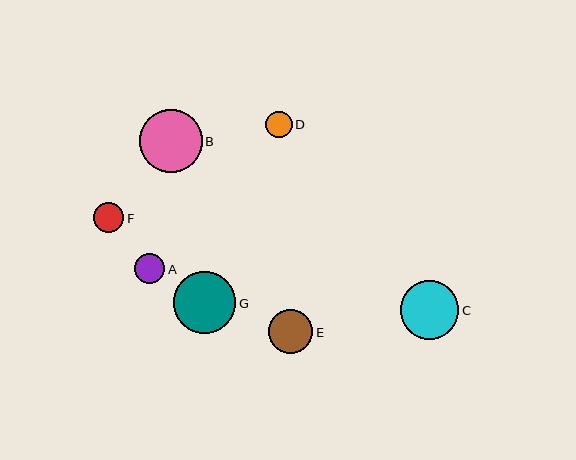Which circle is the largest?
Circle B is the largest with a size of approximately 63 pixels.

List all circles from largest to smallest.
From largest to smallest: B, G, C, E, F, A, D.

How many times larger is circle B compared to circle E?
Circle B is approximately 1.4 times the size of circle E.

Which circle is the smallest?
Circle D is the smallest with a size of approximately 27 pixels.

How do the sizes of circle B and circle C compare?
Circle B and circle C are approximately the same size.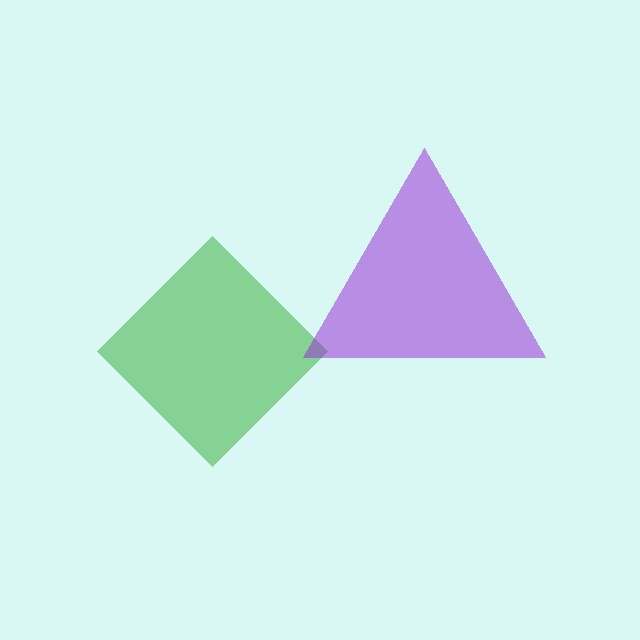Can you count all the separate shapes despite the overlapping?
Yes, there are 2 separate shapes.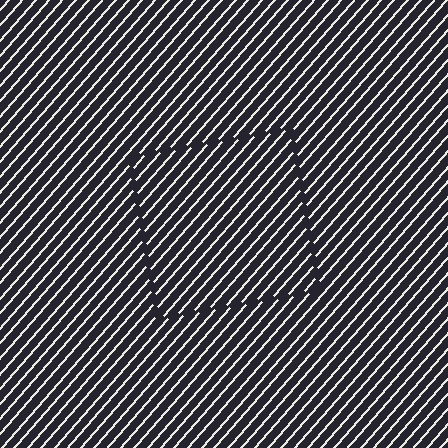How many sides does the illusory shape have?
4 sides — the line-ends trace a square.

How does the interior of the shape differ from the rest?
The interior of the shape contains the same grating, shifted by half a period — the contour is defined by the phase discontinuity where line-ends from the inner and outer gratings abut.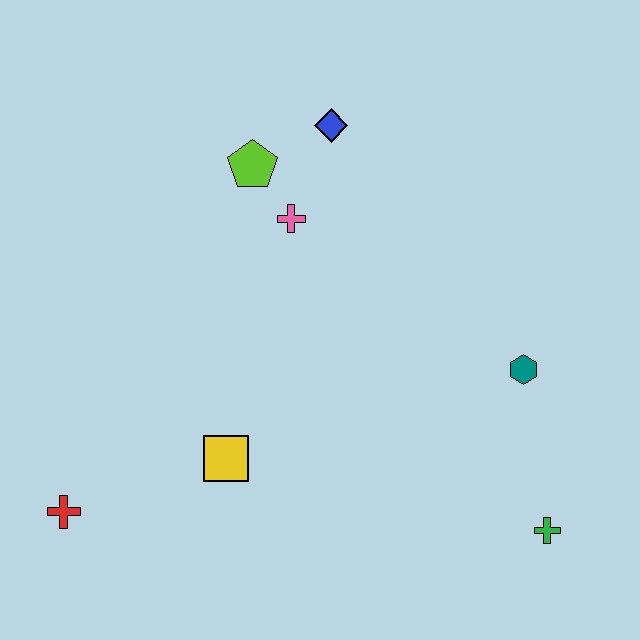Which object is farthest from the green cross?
The red cross is farthest from the green cross.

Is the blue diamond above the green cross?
Yes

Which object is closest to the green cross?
The teal hexagon is closest to the green cross.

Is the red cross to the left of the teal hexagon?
Yes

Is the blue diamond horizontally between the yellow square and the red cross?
No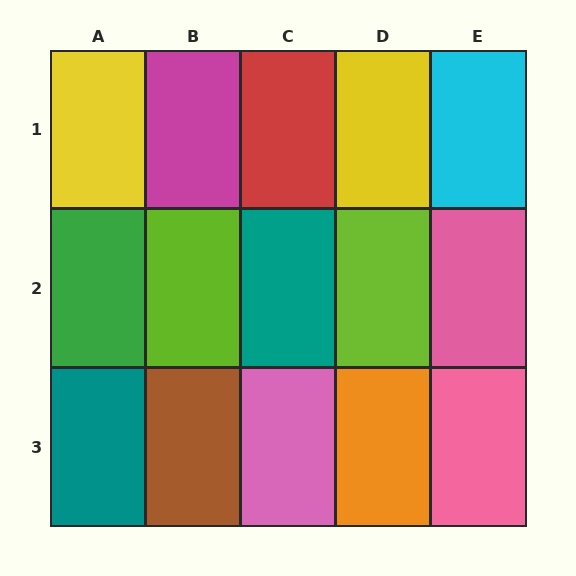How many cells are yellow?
2 cells are yellow.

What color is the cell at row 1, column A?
Yellow.